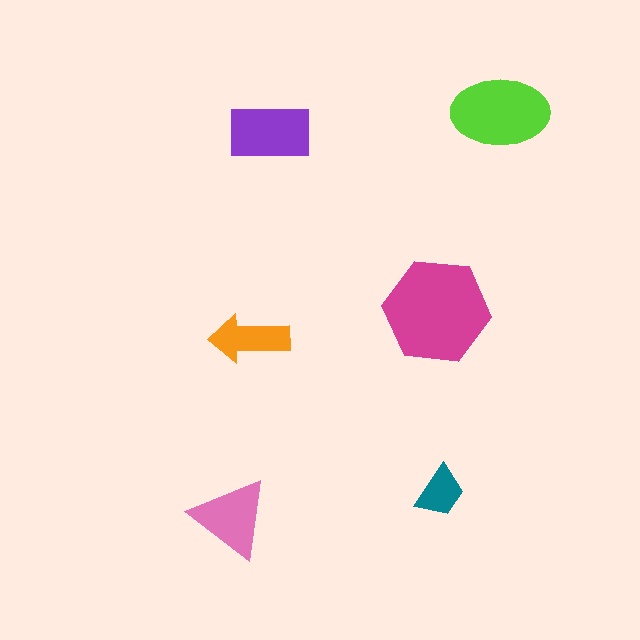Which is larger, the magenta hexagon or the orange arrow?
The magenta hexagon.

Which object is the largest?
The magenta hexagon.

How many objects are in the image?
There are 6 objects in the image.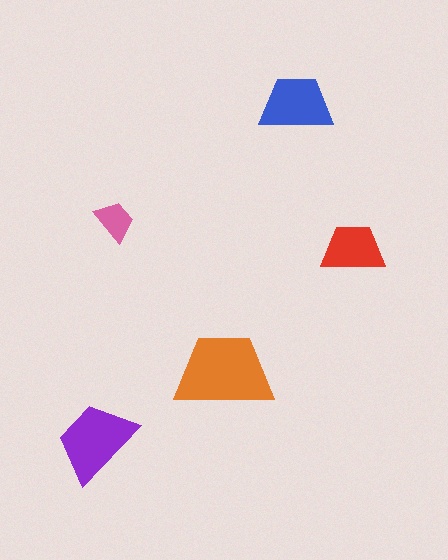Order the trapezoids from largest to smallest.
the orange one, the purple one, the blue one, the red one, the pink one.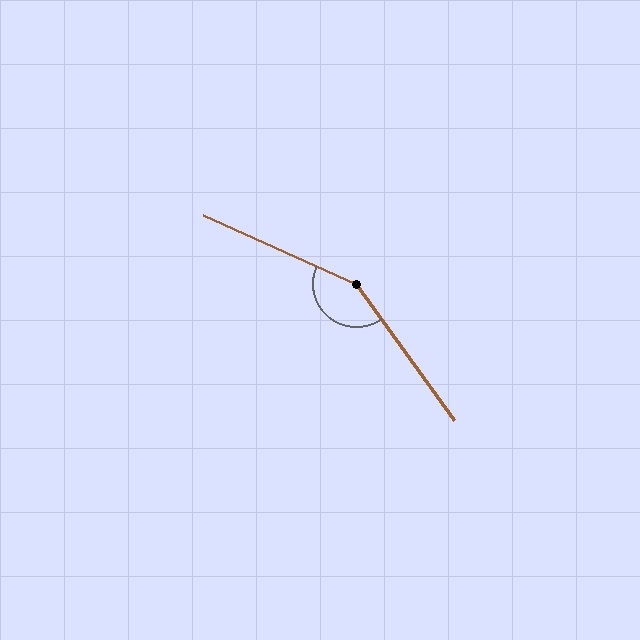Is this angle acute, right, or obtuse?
It is obtuse.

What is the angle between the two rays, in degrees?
Approximately 150 degrees.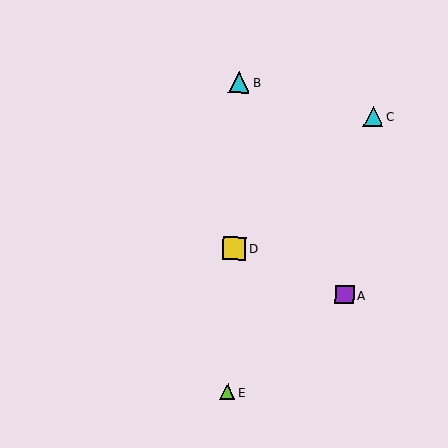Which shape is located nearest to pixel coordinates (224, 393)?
The lime triangle (labeled E) at (227, 392) is nearest to that location.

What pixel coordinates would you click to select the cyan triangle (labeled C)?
Click at (373, 116) to select the cyan triangle C.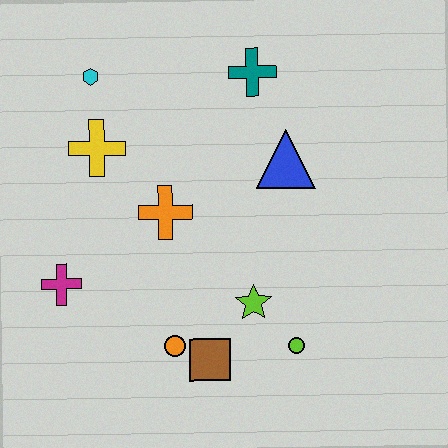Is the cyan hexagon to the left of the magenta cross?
No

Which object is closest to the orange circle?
The brown square is closest to the orange circle.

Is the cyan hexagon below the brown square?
No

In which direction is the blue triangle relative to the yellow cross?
The blue triangle is to the right of the yellow cross.